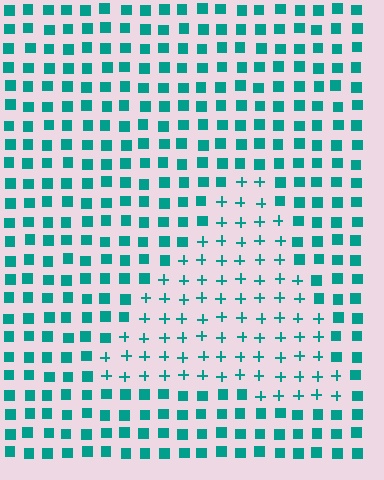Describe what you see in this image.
The image is filled with small teal elements arranged in a uniform grid. A triangle-shaped region contains plus signs, while the surrounding area contains squares. The boundary is defined purely by the change in element shape.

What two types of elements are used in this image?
The image uses plus signs inside the triangle region and squares outside it.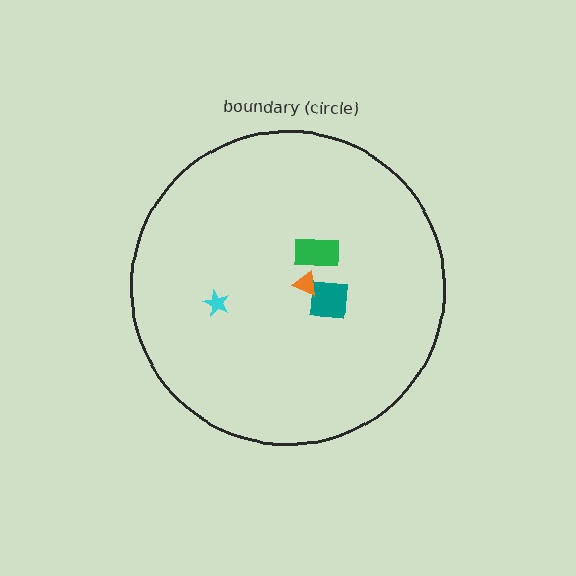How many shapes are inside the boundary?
4 inside, 0 outside.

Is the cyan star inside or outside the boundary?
Inside.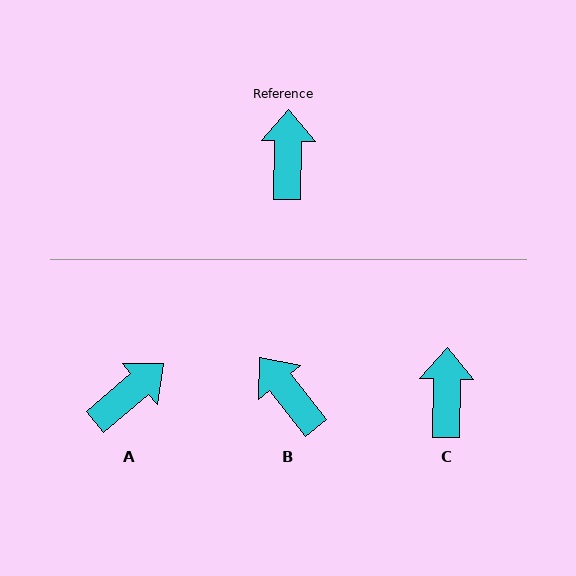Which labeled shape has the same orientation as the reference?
C.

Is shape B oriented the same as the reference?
No, it is off by about 40 degrees.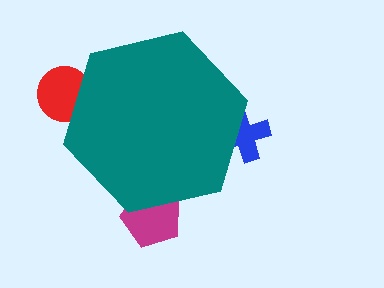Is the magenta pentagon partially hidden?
Yes, the magenta pentagon is partially hidden behind the teal hexagon.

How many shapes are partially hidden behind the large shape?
3 shapes are partially hidden.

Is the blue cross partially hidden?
Yes, the blue cross is partially hidden behind the teal hexagon.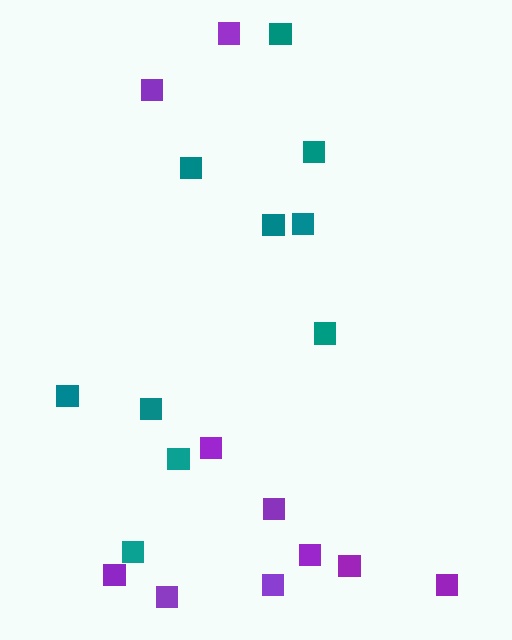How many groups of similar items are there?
There are 2 groups: one group of purple squares (10) and one group of teal squares (10).